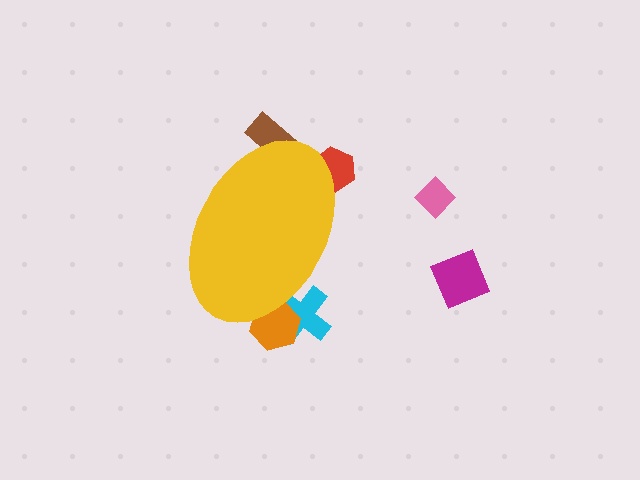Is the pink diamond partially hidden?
No, the pink diamond is fully visible.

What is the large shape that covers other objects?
A yellow ellipse.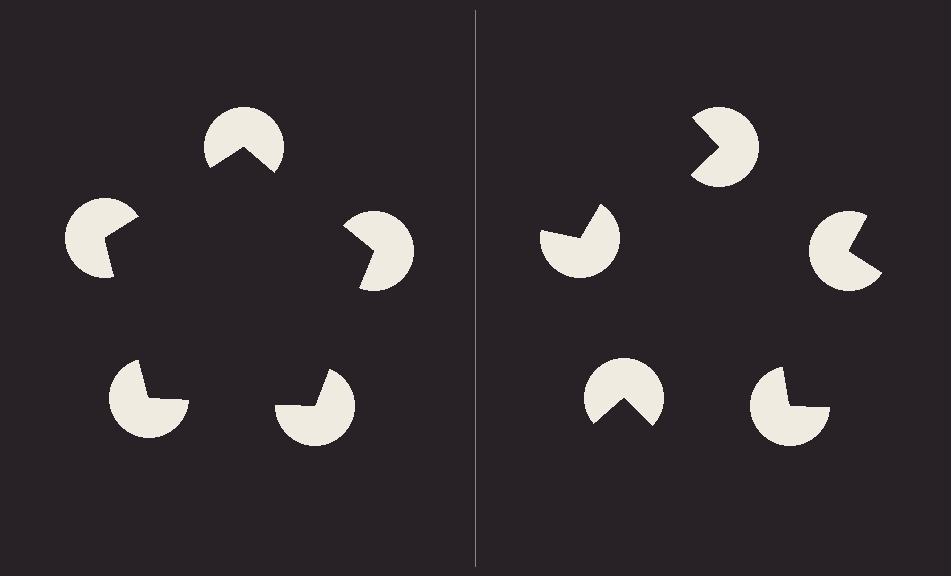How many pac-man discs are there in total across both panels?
10 — 5 on each side.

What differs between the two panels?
The pac-man discs are positioned identically on both sides; only the wedge orientations differ. On the left they align to a pentagon; on the right they are misaligned.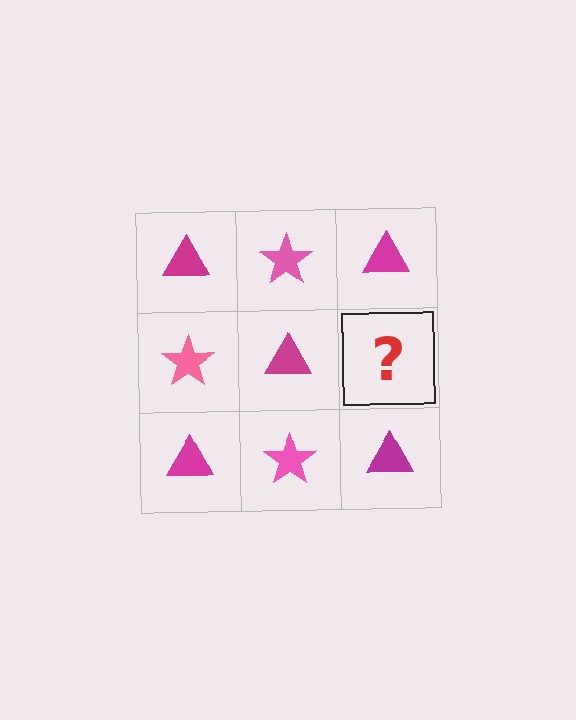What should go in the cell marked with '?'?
The missing cell should contain a pink star.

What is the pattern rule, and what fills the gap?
The rule is that it alternates magenta triangle and pink star in a checkerboard pattern. The gap should be filled with a pink star.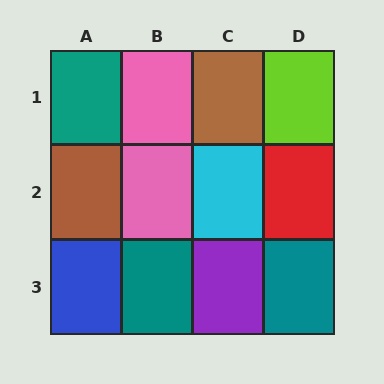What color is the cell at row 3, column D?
Teal.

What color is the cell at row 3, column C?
Purple.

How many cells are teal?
3 cells are teal.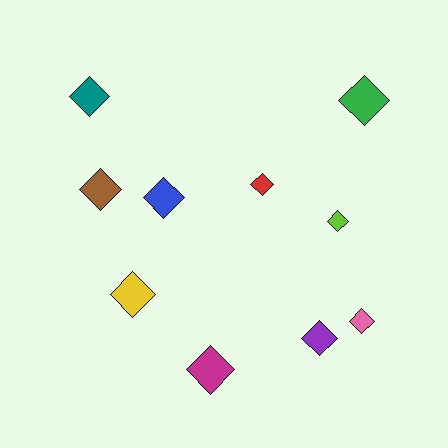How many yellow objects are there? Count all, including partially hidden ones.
There is 1 yellow object.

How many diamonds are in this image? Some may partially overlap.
There are 10 diamonds.